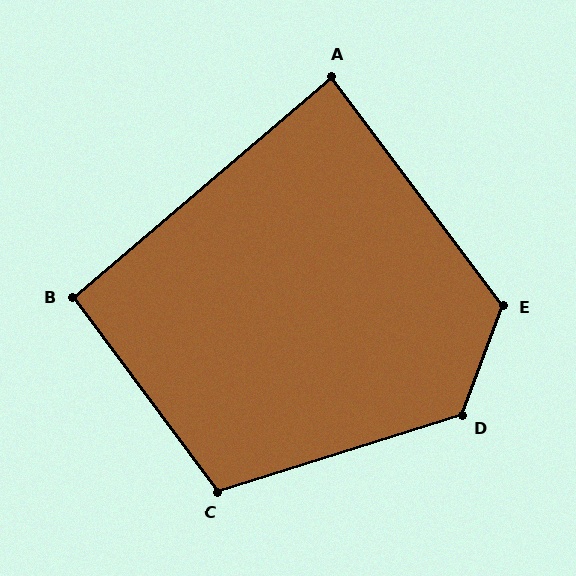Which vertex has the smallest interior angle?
A, at approximately 86 degrees.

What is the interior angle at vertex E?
Approximately 123 degrees (obtuse).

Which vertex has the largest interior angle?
D, at approximately 128 degrees.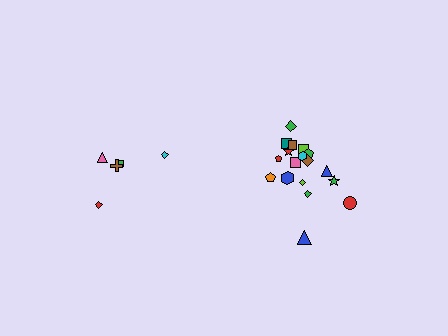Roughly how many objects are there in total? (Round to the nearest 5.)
Roughly 25 objects in total.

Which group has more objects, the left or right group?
The right group.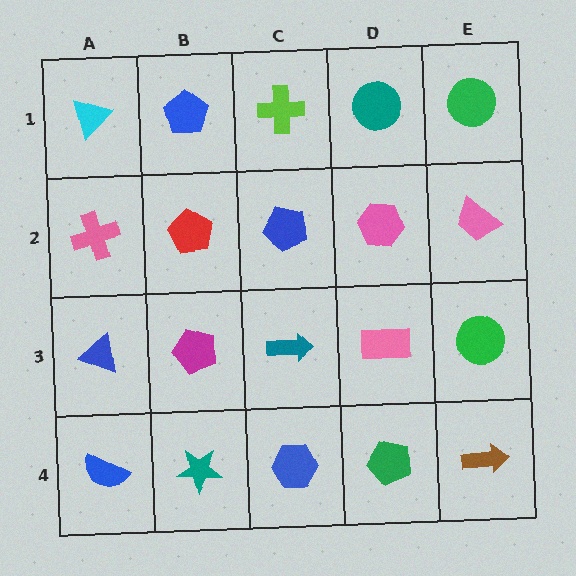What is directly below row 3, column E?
A brown arrow.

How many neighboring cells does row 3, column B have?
4.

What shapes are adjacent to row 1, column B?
A red pentagon (row 2, column B), a cyan triangle (row 1, column A), a lime cross (row 1, column C).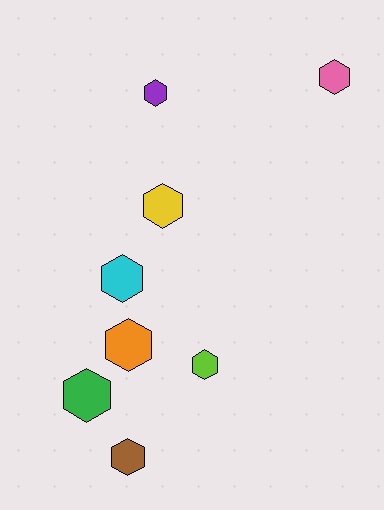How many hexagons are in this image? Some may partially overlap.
There are 8 hexagons.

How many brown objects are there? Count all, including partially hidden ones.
There is 1 brown object.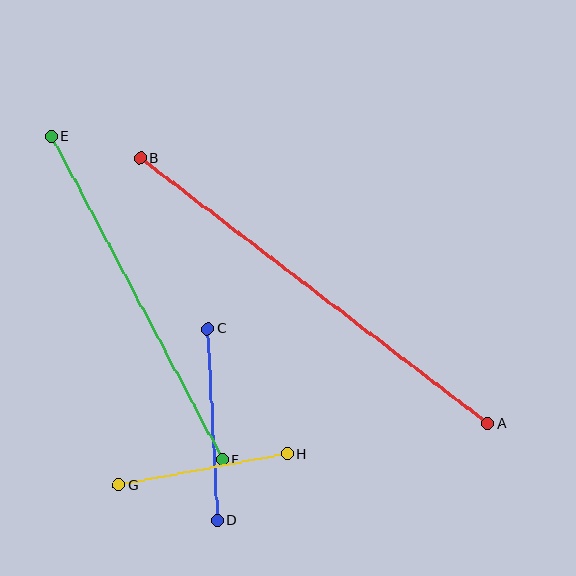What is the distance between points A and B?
The distance is approximately 437 pixels.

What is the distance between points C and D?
The distance is approximately 192 pixels.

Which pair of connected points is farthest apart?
Points A and B are farthest apart.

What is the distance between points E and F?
The distance is approximately 366 pixels.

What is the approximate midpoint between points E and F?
The midpoint is at approximately (137, 298) pixels.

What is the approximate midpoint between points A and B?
The midpoint is at approximately (314, 291) pixels.